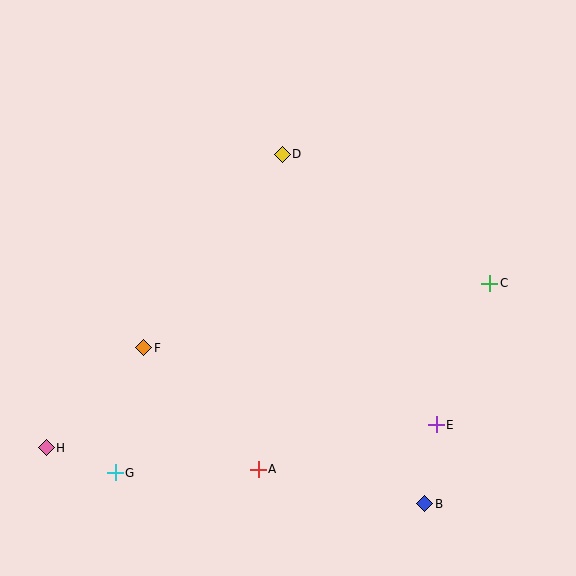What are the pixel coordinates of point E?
Point E is at (436, 425).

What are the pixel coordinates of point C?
Point C is at (490, 283).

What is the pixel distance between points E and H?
The distance between E and H is 391 pixels.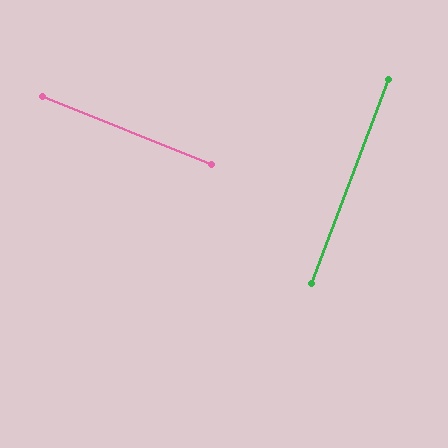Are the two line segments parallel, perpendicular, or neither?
Perpendicular — they meet at approximately 89°.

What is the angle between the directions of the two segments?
Approximately 89 degrees.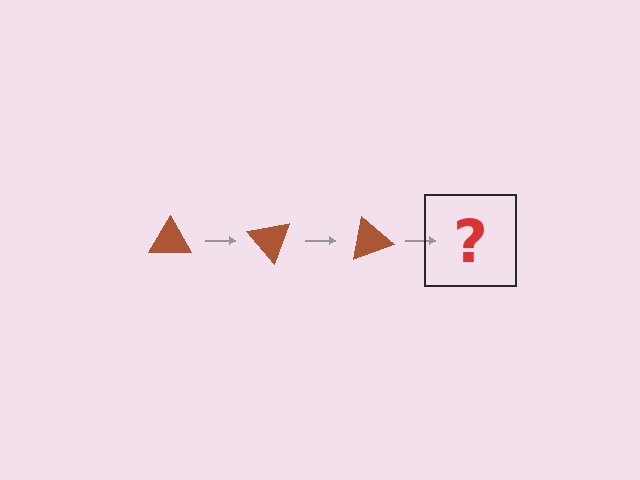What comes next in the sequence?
The next element should be a brown triangle rotated 150 degrees.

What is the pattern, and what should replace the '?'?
The pattern is that the triangle rotates 50 degrees each step. The '?' should be a brown triangle rotated 150 degrees.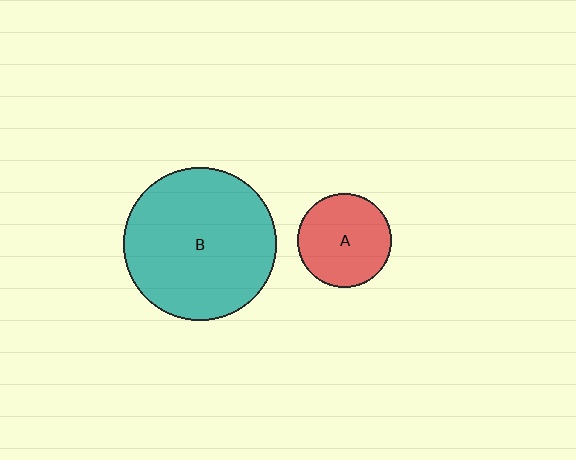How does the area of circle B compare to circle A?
Approximately 2.6 times.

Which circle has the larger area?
Circle B (teal).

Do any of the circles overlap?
No, none of the circles overlap.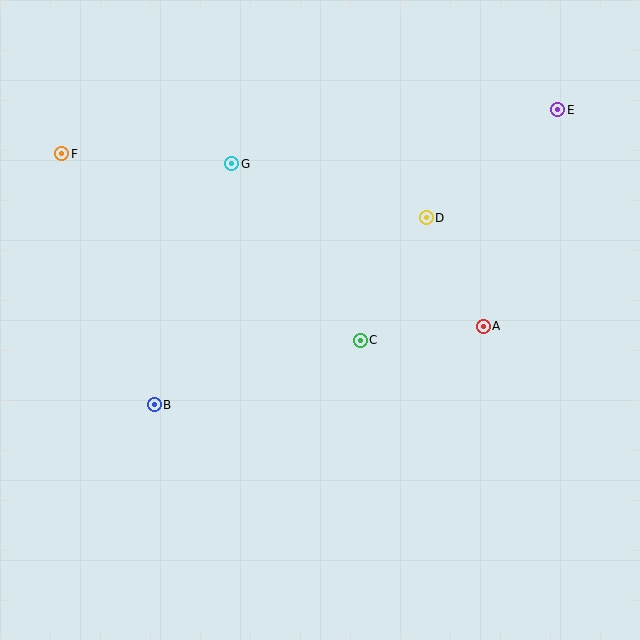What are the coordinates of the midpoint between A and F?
The midpoint between A and F is at (273, 240).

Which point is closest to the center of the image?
Point C at (360, 340) is closest to the center.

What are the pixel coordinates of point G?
Point G is at (232, 164).